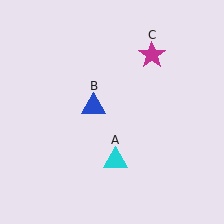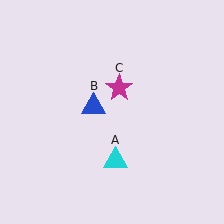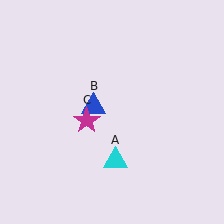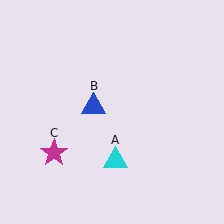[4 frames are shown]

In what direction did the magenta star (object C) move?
The magenta star (object C) moved down and to the left.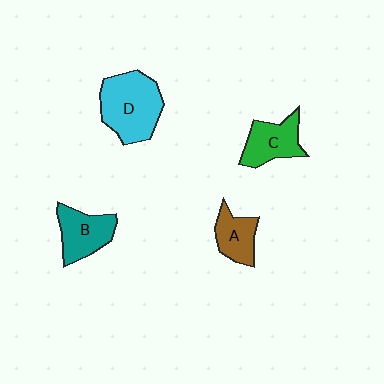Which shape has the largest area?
Shape D (cyan).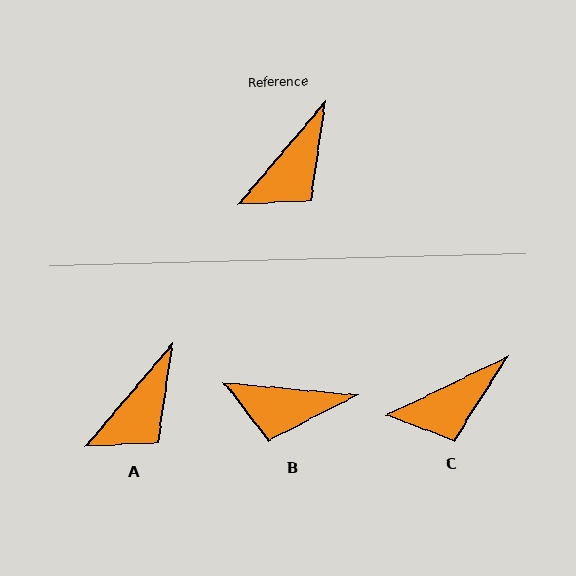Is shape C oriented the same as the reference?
No, it is off by about 24 degrees.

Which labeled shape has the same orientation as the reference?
A.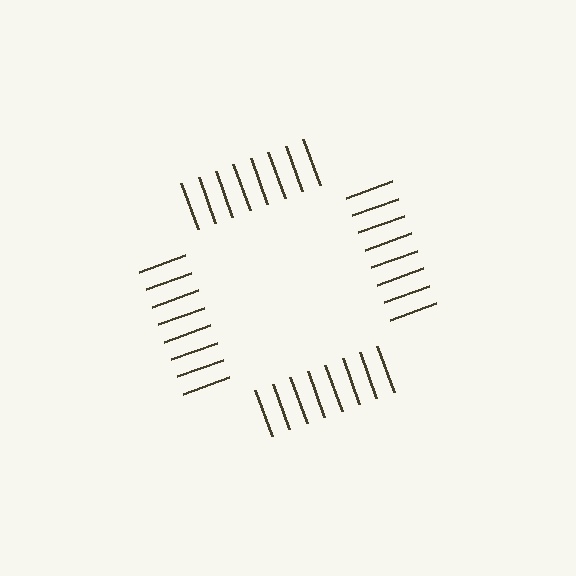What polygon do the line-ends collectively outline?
An illusory square — the line segments terminate on its edges but no continuous stroke is drawn.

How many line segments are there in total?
32 — 8 along each of the 4 edges.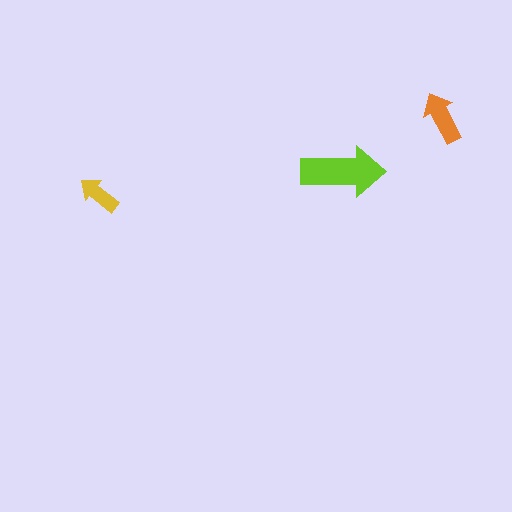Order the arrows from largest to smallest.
the lime one, the orange one, the yellow one.